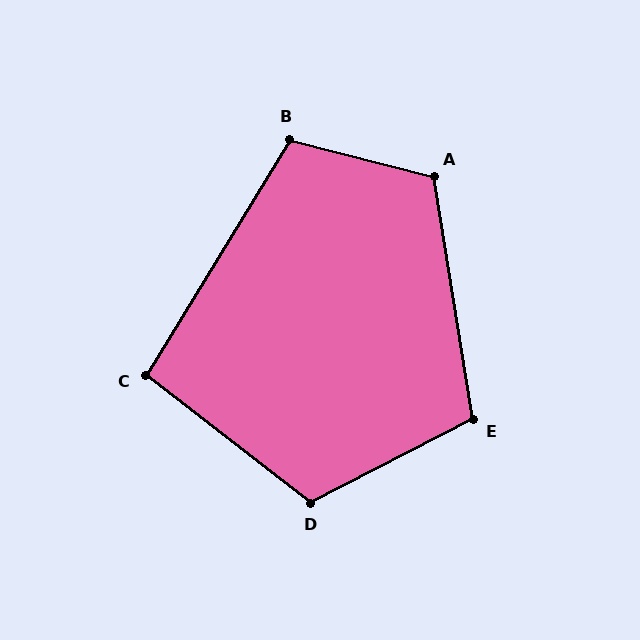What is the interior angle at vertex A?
Approximately 114 degrees (obtuse).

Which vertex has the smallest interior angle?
C, at approximately 96 degrees.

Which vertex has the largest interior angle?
D, at approximately 115 degrees.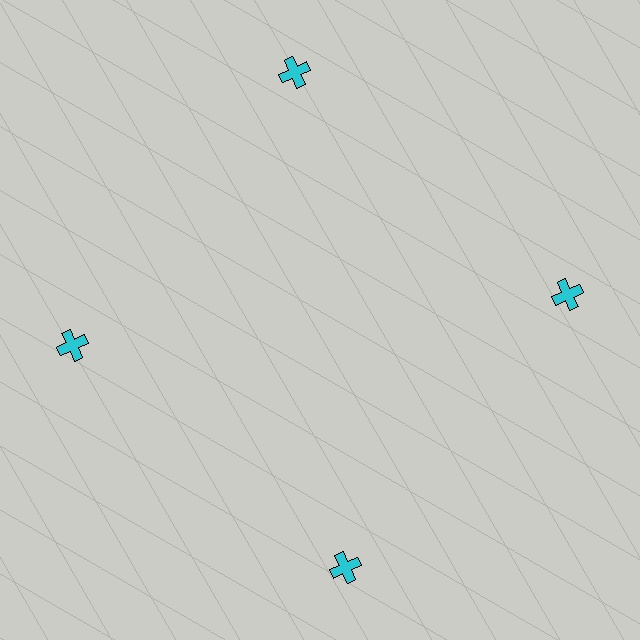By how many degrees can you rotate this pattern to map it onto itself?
The pattern maps onto itself every 90 degrees of rotation.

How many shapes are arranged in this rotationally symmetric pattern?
There are 4 shapes, arranged in 4 groups of 1.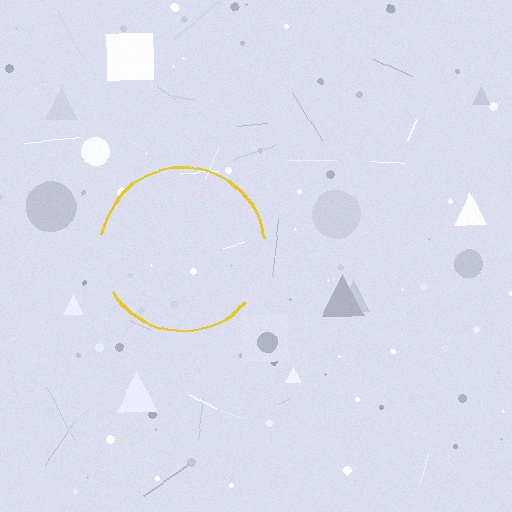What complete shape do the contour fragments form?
The contour fragments form a circle.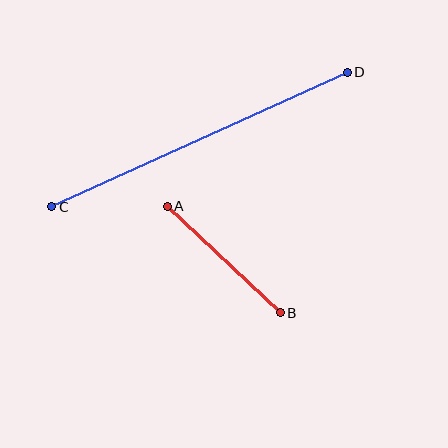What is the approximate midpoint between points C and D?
The midpoint is at approximately (199, 139) pixels.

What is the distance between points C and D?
The distance is approximately 325 pixels.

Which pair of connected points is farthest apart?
Points C and D are farthest apart.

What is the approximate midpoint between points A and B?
The midpoint is at approximately (224, 259) pixels.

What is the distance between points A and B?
The distance is approximately 155 pixels.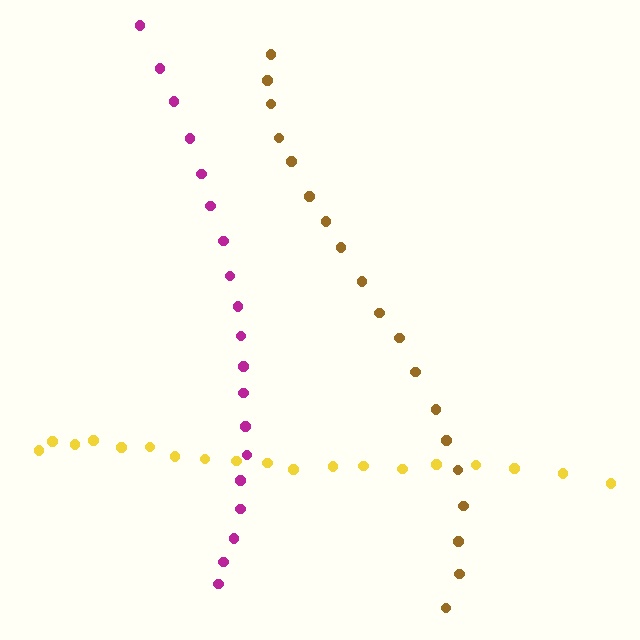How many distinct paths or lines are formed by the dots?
There are 3 distinct paths.